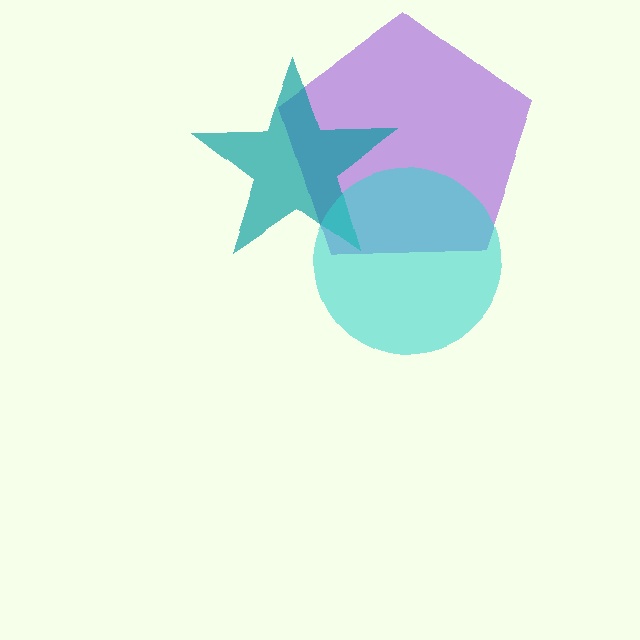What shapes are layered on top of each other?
The layered shapes are: a purple pentagon, a teal star, a cyan circle.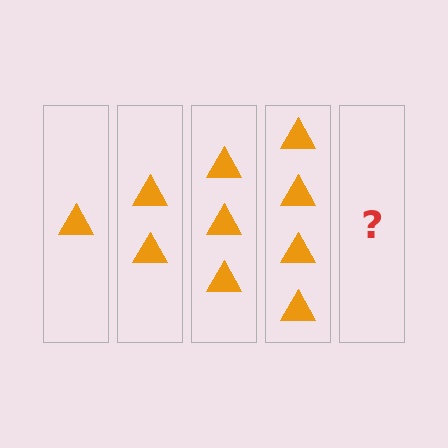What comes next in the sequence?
The next element should be 5 triangles.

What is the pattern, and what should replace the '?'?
The pattern is that each step adds one more triangle. The '?' should be 5 triangles.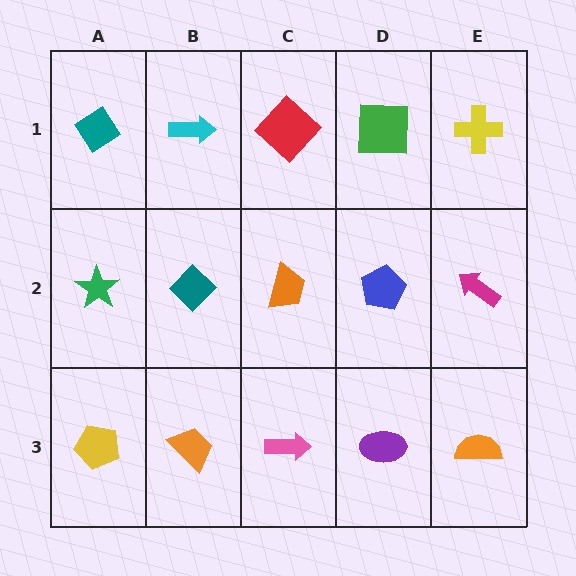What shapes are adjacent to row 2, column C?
A red diamond (row 1, column C), a pink arrow (row 3, column C), a teal diamond (row 2, column B), a blue pentagon (row 2, column D).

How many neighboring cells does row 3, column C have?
3.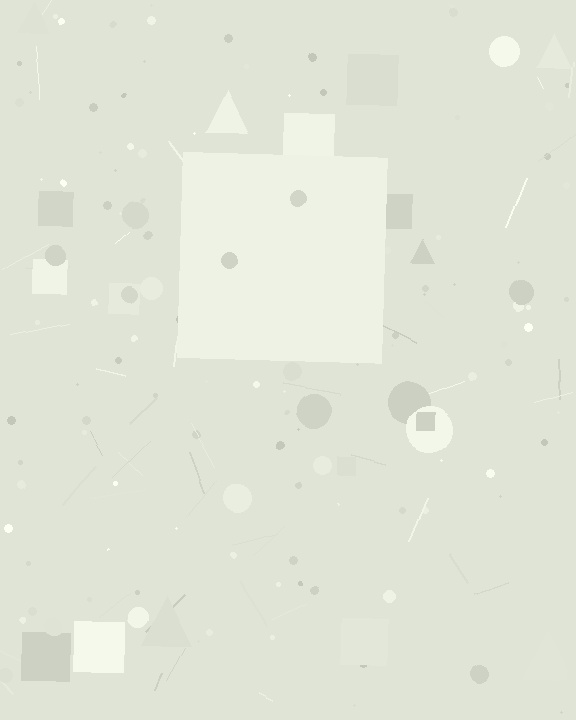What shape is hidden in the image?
A square is hidden in the image.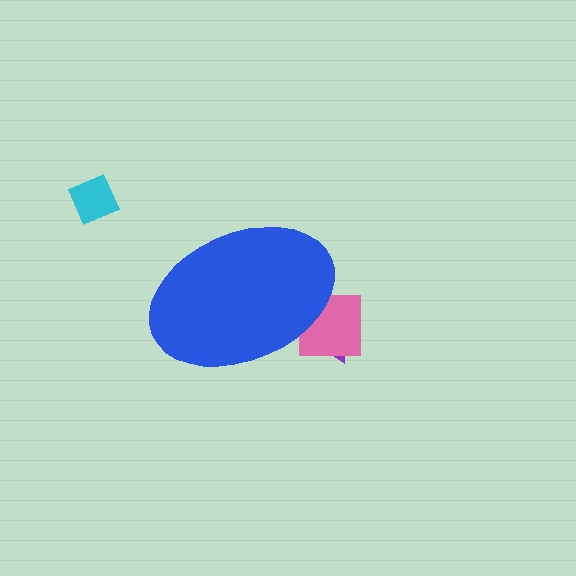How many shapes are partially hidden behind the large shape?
2 shapes are partially hidden.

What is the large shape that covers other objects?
A blue ellipse.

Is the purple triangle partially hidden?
Yes, the purple triangle is partially hidden behind the blue ellipse.